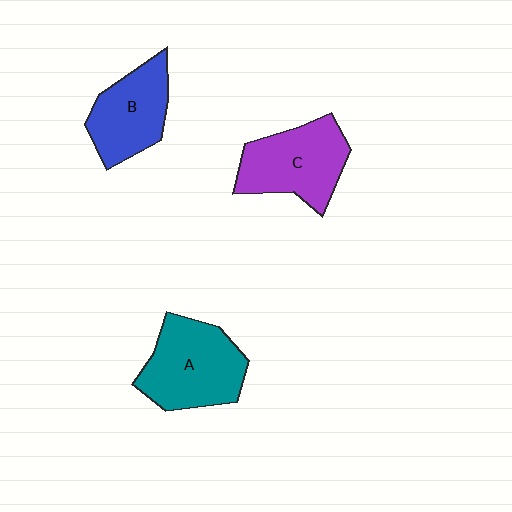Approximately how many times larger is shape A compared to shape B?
Approximately 1.3 times.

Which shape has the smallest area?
Shape B (blue).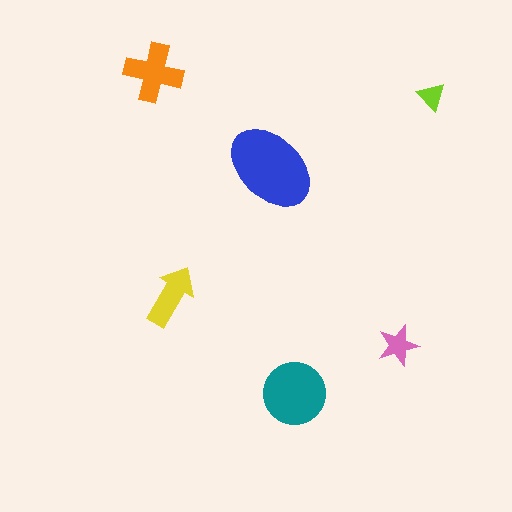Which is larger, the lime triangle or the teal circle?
The teal circle.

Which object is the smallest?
The lime triangle.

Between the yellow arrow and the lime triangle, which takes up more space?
The yellow arrow.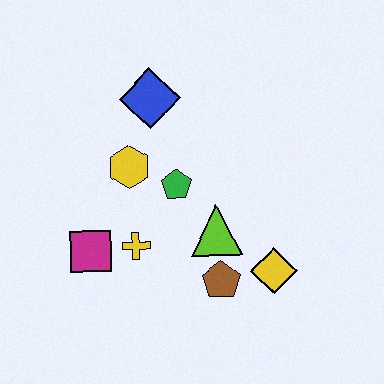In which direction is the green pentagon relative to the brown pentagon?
The green pentagon is above the brown pentagon.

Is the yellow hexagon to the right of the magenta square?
Yes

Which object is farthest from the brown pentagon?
The blue diamond is farthest from the brown pentagon.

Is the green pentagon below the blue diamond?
Yes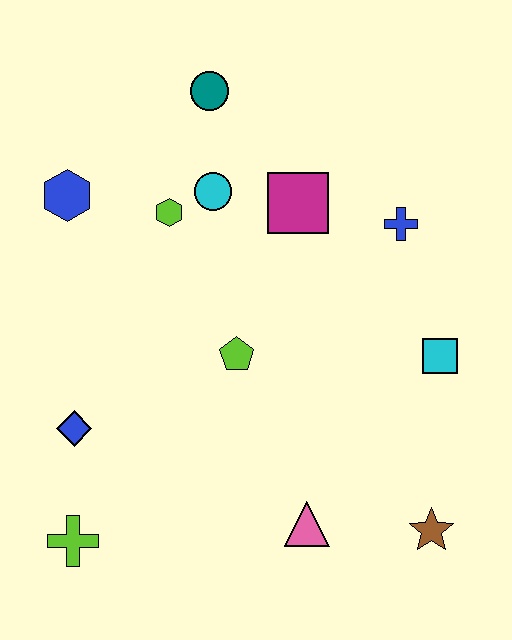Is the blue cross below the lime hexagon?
Yes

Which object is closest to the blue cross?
The magenta square is closest to the blue cross.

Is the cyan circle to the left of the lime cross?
No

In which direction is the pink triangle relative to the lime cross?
The pink triangle is to the right of the lime cross.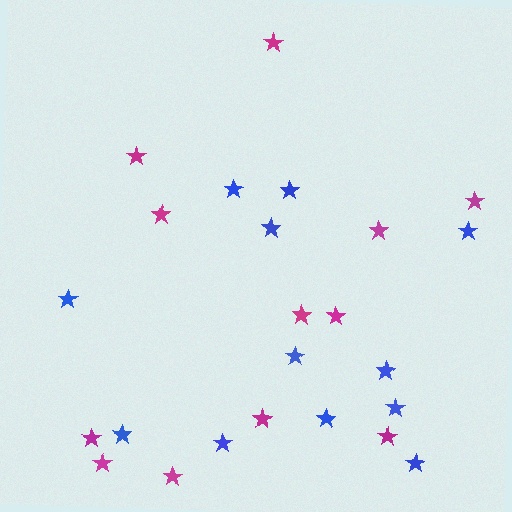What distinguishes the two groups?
There are 2 groups: one group of magenta stars (12) and one group of blue stars (12).